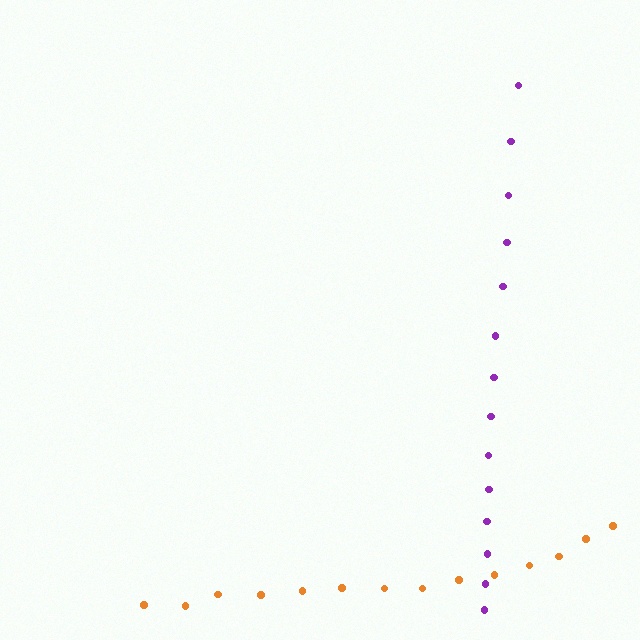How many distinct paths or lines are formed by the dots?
There are 2 distinct paths.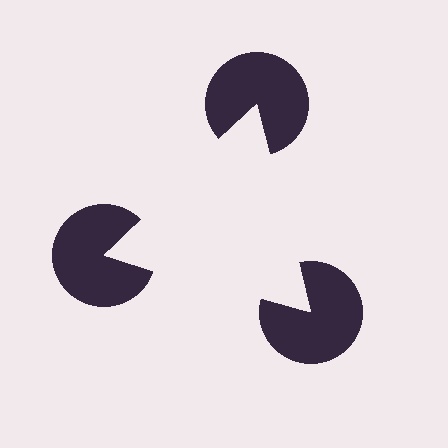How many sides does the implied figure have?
3 sides.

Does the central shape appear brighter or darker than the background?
It typically appears slightly brighter than the background, even though no actual brightness change is drawn.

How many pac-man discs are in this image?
There are 3 — one at each vertex of the illusory triangle.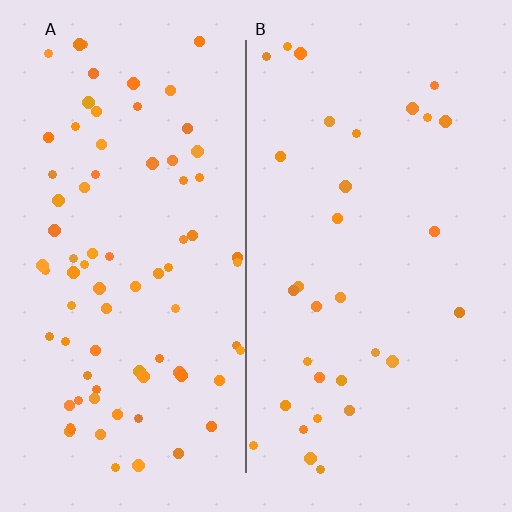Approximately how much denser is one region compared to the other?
Approximately 2.5× — region A over region B.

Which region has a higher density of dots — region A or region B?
A (the left).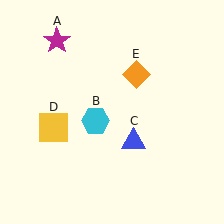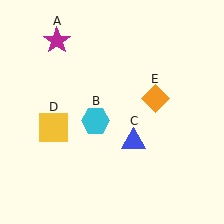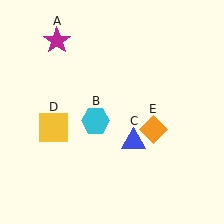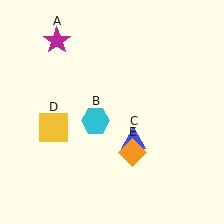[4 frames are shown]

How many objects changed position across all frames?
1 object changed position: orange diamond (object E).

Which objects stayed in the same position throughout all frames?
Magenta star (object A) and cyan hexagon (object B) and blue triangle (object C) and yellow square (object D) remained stationary.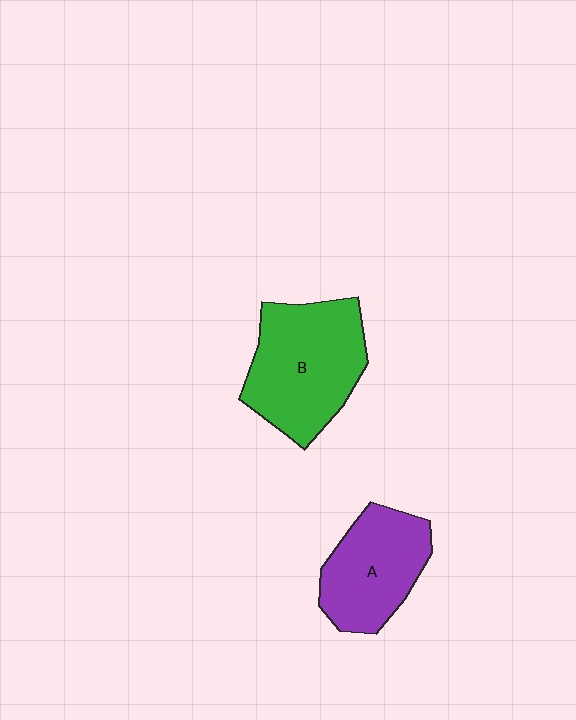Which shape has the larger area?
Shape B (green).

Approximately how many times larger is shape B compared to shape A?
Approximately 1.3 times.